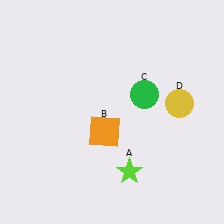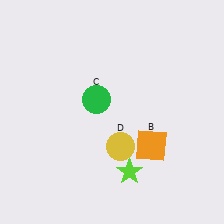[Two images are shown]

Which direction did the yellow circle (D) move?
The yellow circle (D) moved left.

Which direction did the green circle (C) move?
The green circle (C) moved left.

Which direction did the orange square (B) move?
The orange square (B) moved right.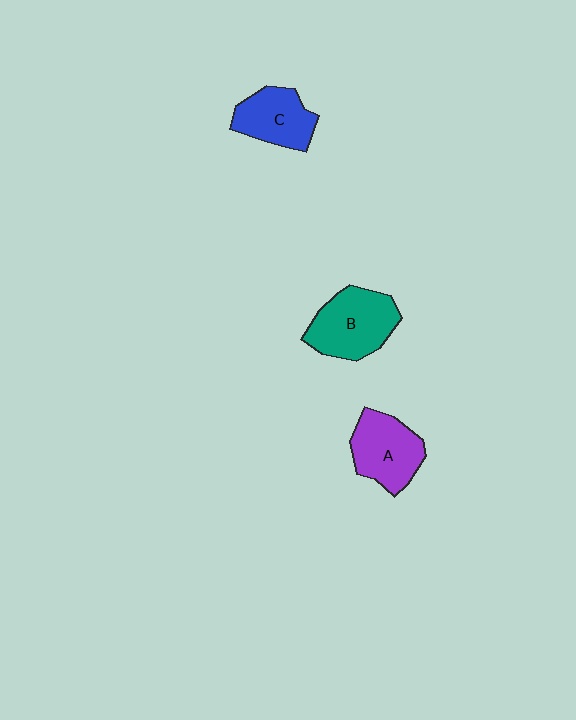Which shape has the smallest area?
Shape C (blue).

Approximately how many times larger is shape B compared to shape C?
Approximately 1.3 times.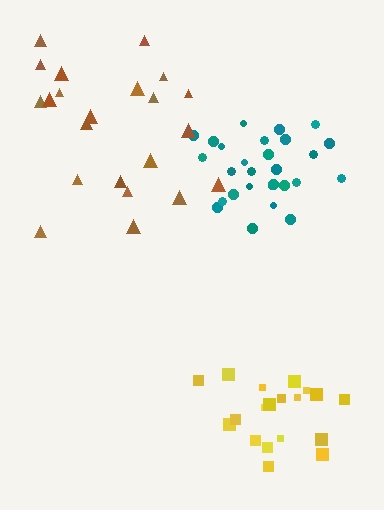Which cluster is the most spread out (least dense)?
Brown.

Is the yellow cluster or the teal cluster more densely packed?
Teal.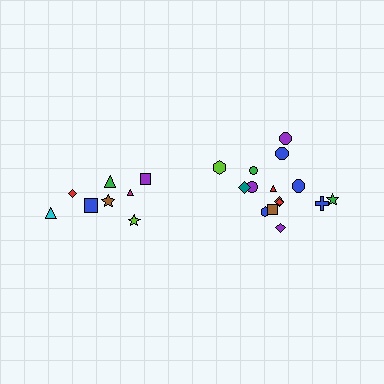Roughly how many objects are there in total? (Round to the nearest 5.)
Roughly 25 objects in total.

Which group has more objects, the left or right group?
The right group.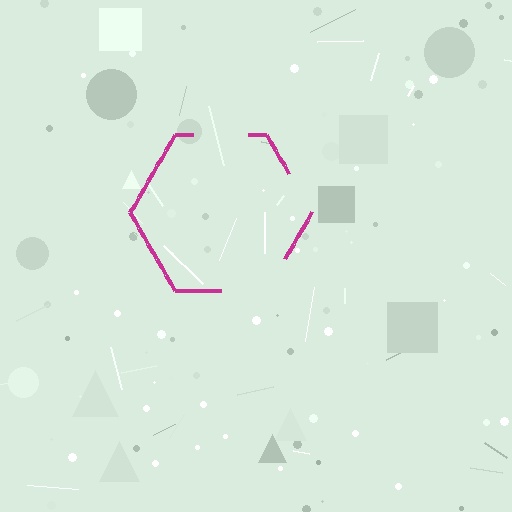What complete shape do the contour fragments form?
The contour fragments form a hexagon.